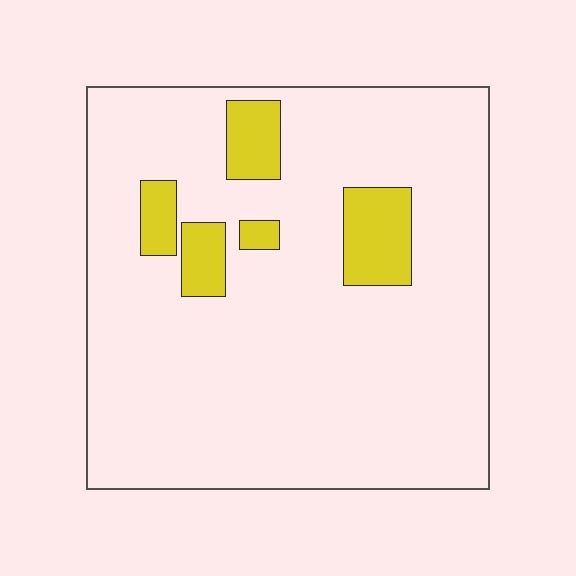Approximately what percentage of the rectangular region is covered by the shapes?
Approximately 10%.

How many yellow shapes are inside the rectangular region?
5.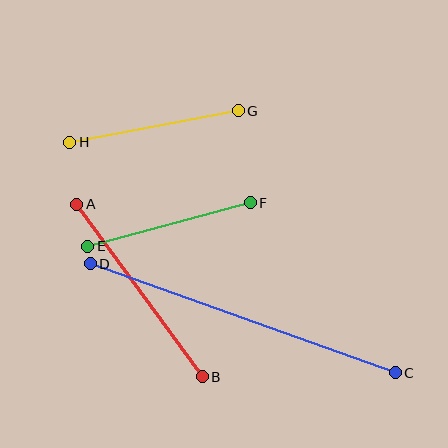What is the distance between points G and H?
The distance is approximately 171 pixels.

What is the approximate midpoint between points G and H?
The midpoint is at approximately (154, 127) pixels.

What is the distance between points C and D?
The distance is approximately 324 pixels.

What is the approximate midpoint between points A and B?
The midpoint is at approximately (140, 290) pixels.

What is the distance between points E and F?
The distance is approximately 169 pixels.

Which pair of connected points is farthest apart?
Points C and D are farthest apart.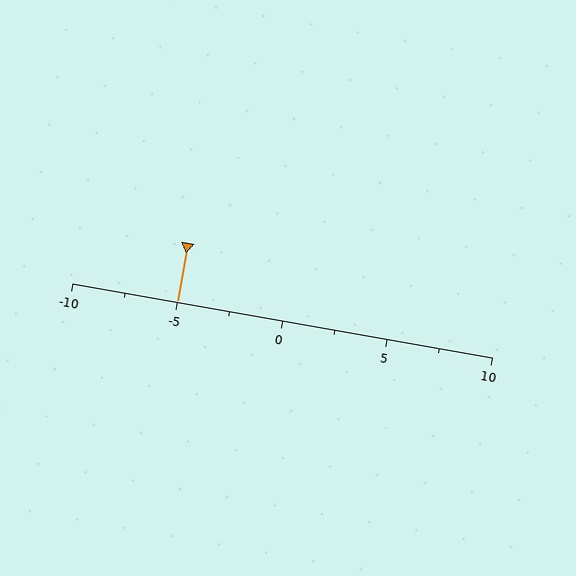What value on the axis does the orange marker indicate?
The marker indicates approximately -5.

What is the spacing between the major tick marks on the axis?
The major ticks are spaced 5 apart.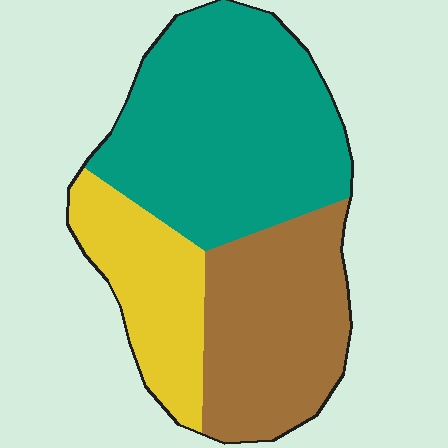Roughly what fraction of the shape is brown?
Brown covers around 30% of the shape.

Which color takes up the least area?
Yellow, at roughly 20%.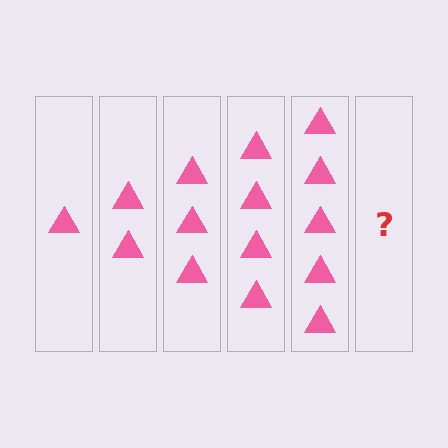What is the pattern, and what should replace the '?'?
The pattern is that each step adds one more triangle. The '?' should be 6 triangles.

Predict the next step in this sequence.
The next step is 6 triangles.